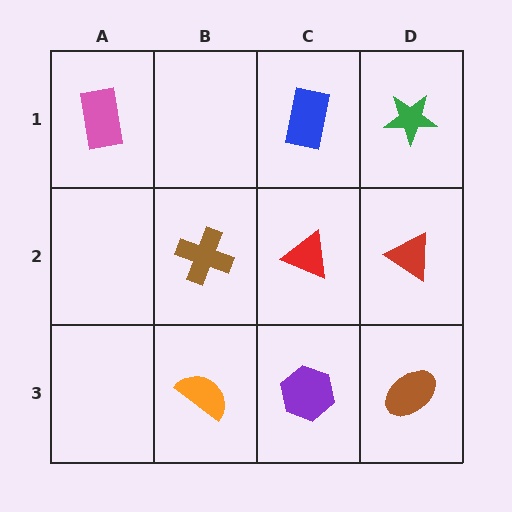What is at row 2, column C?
A red triangle.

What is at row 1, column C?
A blue rectangle.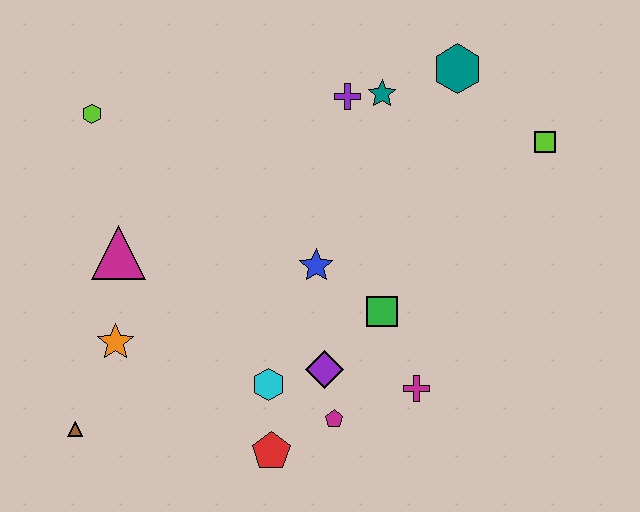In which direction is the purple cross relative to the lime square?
The purple cross is to the left of the lime square.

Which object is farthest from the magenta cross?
The lime hexagon is farthest from the magenta cross.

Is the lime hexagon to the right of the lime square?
No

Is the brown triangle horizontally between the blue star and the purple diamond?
No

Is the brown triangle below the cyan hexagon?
Yes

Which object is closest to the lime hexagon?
The magenta triangle is closest to the lime hexagon.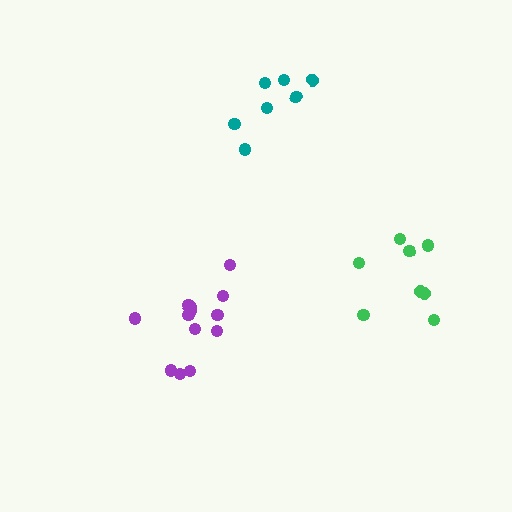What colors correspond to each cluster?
The clusters are colored: teal, green, purple.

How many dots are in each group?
Group 1: 7 dots, Group 2: 8 dots, Group 3: 13 dots (28 total).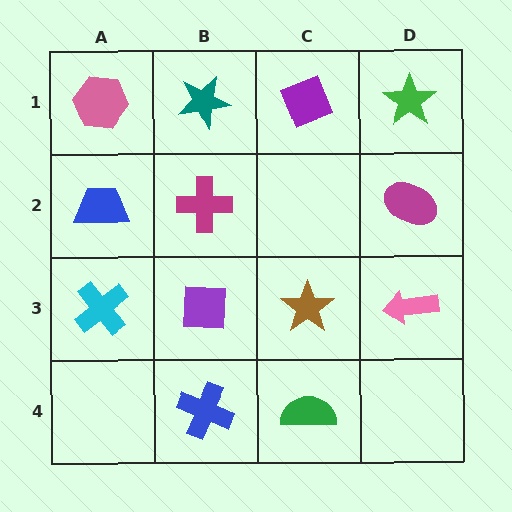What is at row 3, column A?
A cyan cross.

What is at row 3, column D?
A pink arrow.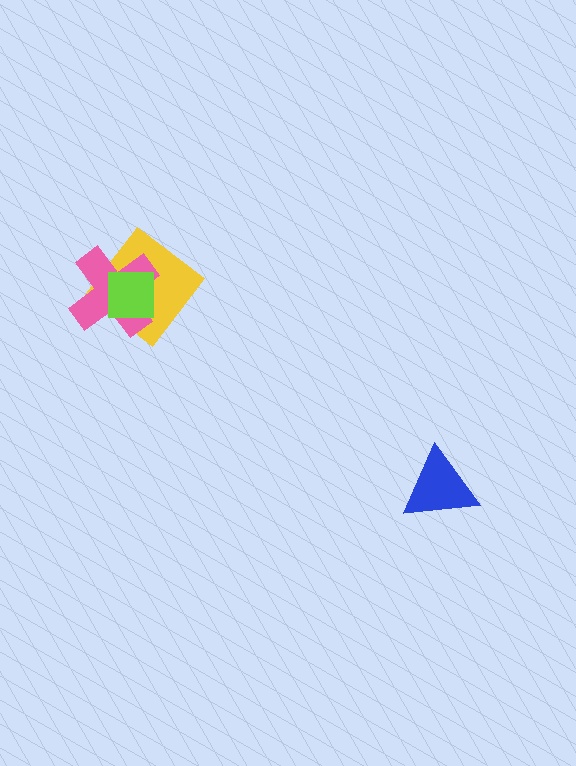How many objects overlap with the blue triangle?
0 objects overlap with the blue triangle.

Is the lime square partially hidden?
No, no other shape covers it.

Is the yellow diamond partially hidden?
Yes, it is partially covered by another shape.